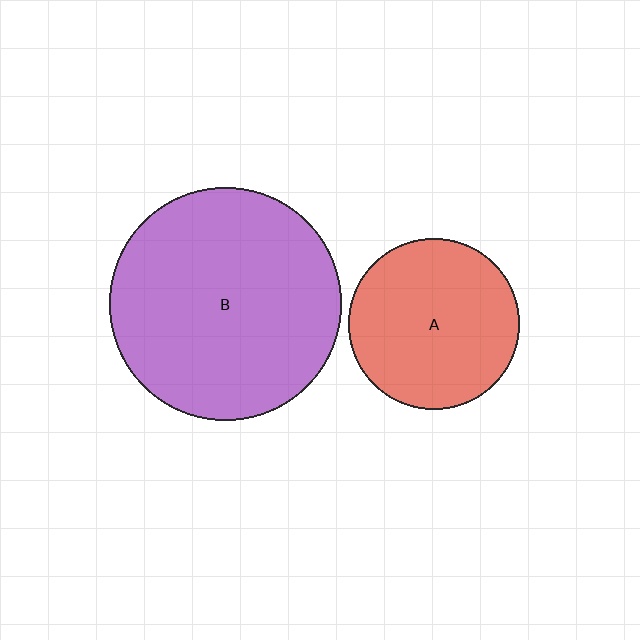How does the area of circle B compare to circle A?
Approximately 1.9 times.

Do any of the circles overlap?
No, none of the circles overlap.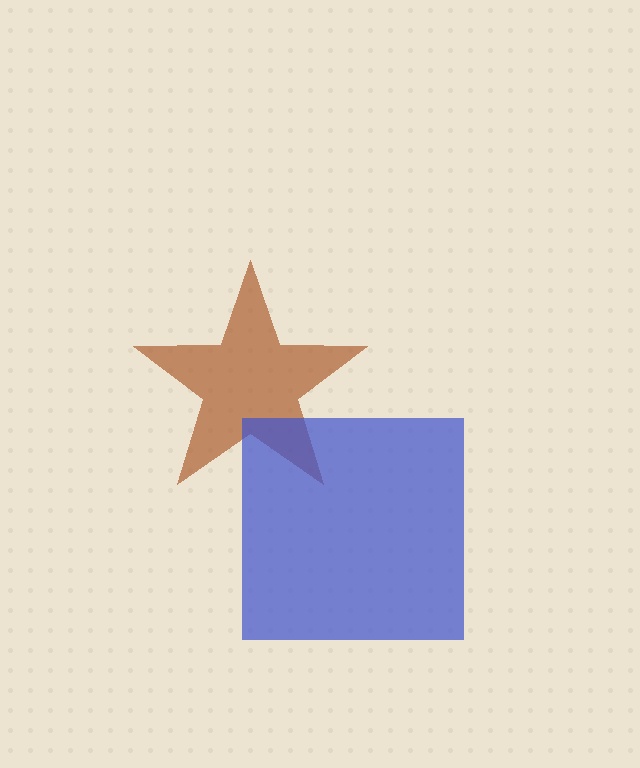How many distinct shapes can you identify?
There are 2 distinct shapes: a brown star, a blue square.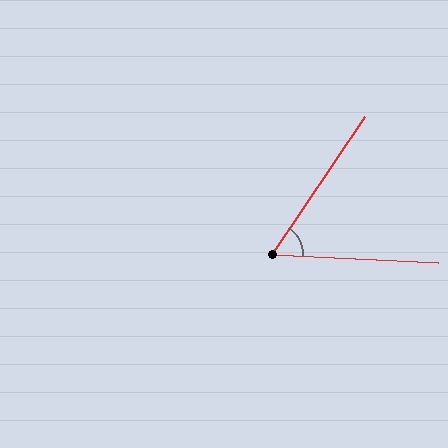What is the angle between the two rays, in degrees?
Approximately 59 degrees.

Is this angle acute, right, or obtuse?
It is acute.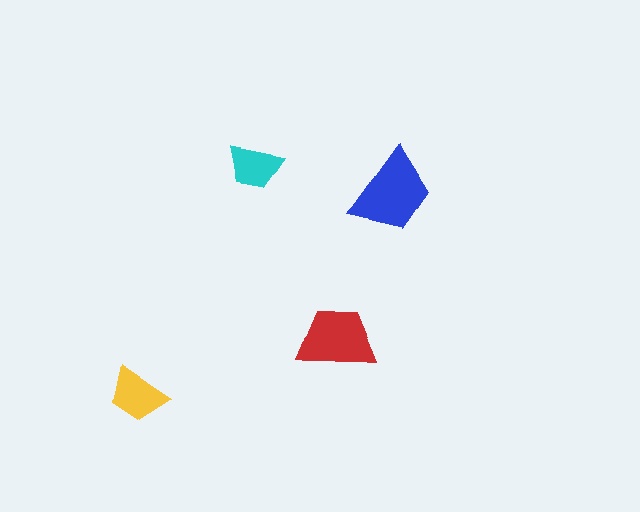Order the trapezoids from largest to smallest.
the blue one, the red one, the yellow one, the cyan one.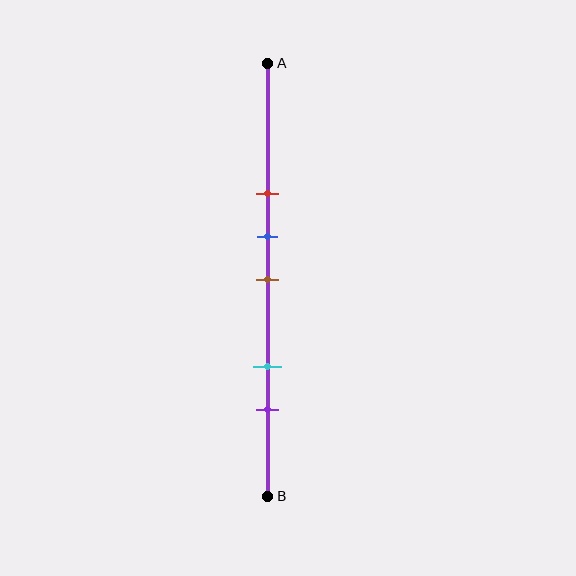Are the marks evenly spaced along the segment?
No, the marks are not evenly spaced.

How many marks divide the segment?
There are 5 marks dividing the segment.